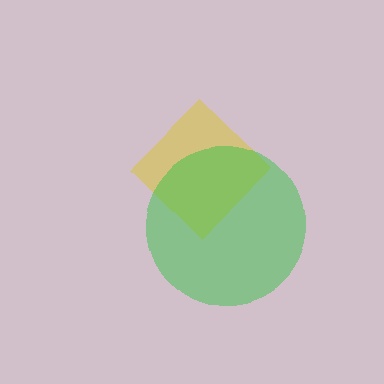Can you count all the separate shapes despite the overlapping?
Yes, there are 2 separate shapes.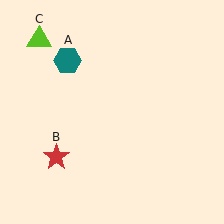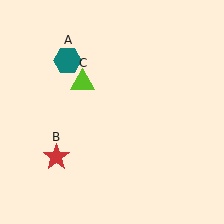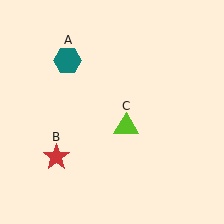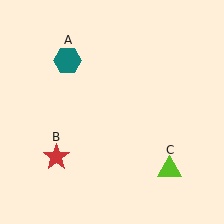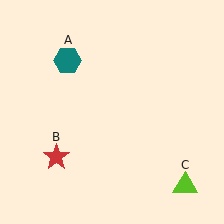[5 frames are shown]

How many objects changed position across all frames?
1 object changed position: lime triangle (object C).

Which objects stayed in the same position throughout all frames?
Teal hexagon (object A) and red star (object B) remained stationary.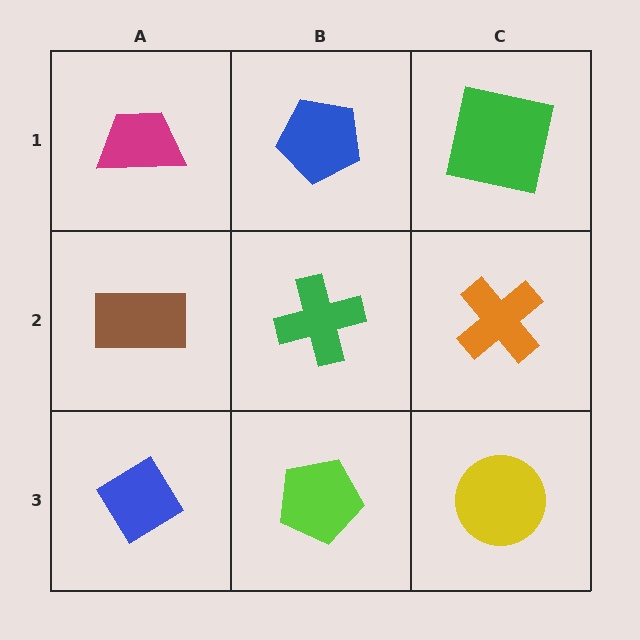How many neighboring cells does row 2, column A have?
3.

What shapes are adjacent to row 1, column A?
A brown rectangle (row 2, column A), a blue pentagon (row 1, column B).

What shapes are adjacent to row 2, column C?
A green square (row 1, column C), a yellow circle (row 3, column C), a green cross (row 2, column B).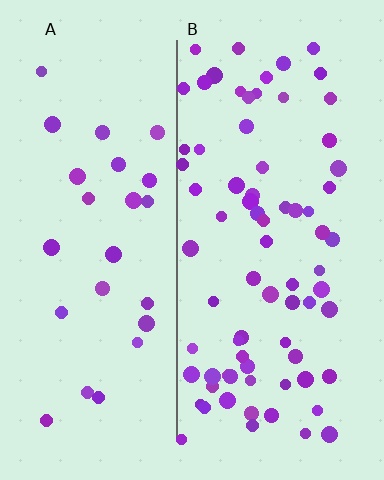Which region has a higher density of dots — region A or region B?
B (the right).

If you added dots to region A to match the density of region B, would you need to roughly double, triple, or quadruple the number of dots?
Approximately triple.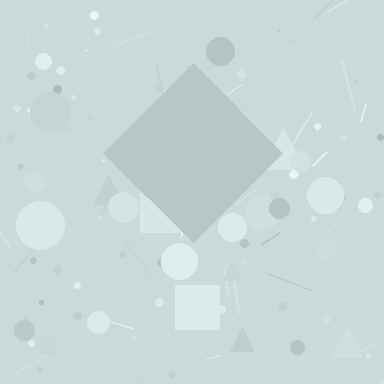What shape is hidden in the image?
A diamond is hidden in the image.